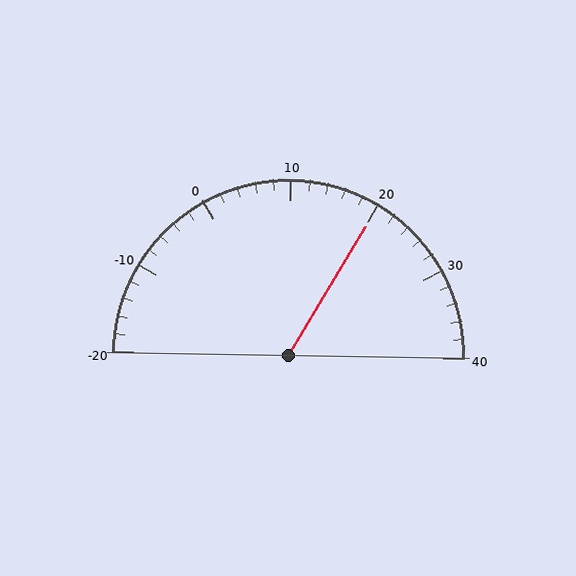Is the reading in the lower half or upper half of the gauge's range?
The reading is in the upper half of the range (-20 to 40).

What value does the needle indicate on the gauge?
The needle indicates approximately 20.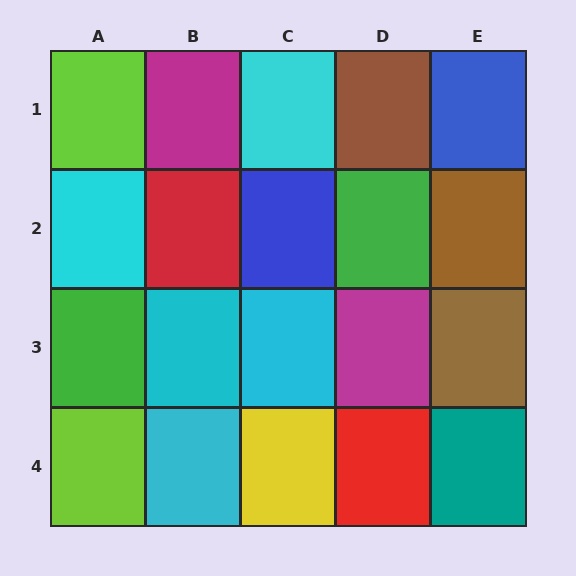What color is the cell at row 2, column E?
Brown.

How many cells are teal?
1 cell is teal.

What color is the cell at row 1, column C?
Cyan.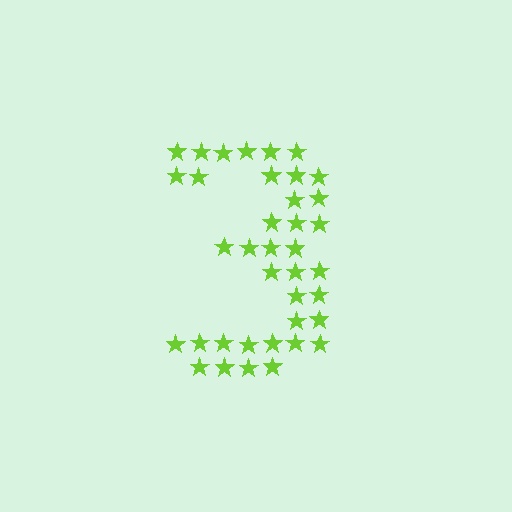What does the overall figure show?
The overall figure shows the digit 3.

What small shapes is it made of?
It is made of small stars.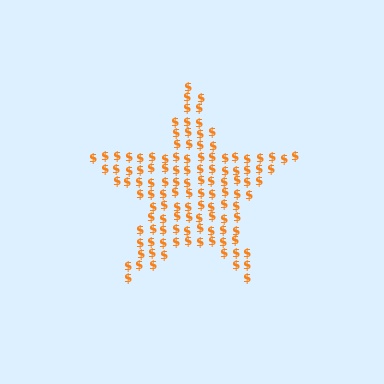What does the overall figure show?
The overall figure shows a star.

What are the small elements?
The small elements are dollar signs.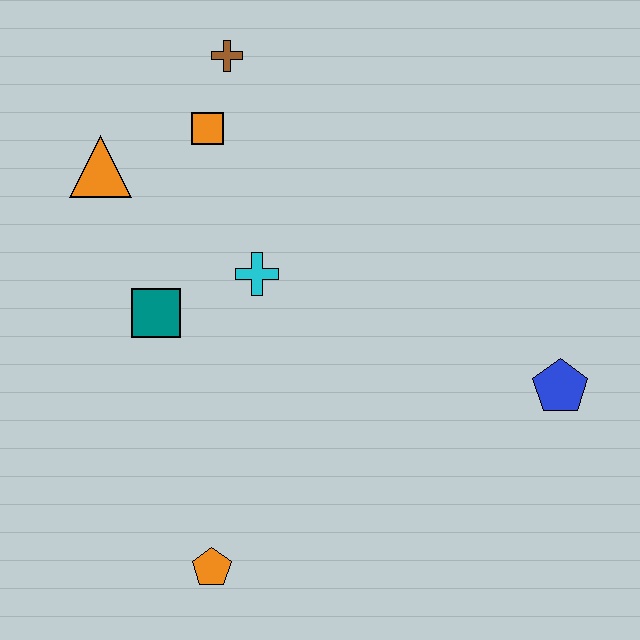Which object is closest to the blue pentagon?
The cyan cross is closest to the blue pentagon.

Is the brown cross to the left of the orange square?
No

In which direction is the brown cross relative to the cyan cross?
The brown cross is above the cyan cross.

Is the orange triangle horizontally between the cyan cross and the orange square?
No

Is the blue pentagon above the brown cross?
No